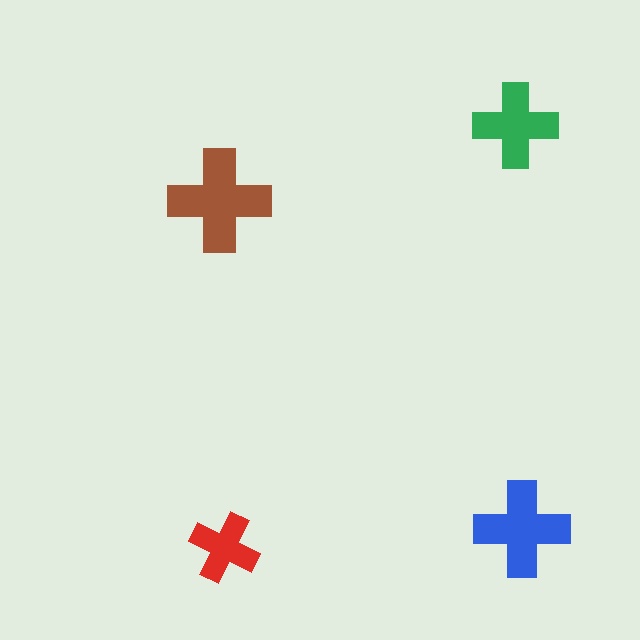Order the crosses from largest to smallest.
the brown one, the blue one, the green one, the red one.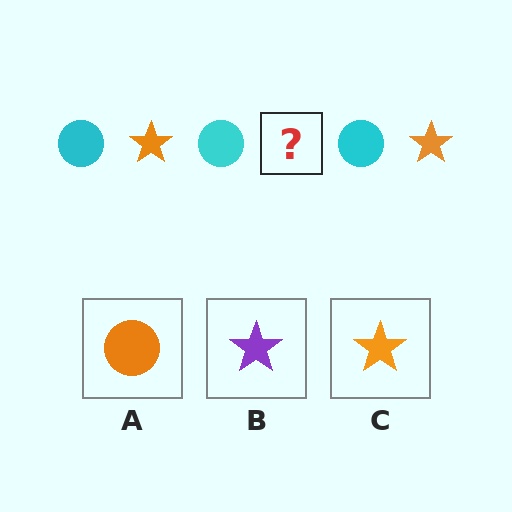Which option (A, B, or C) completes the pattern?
C.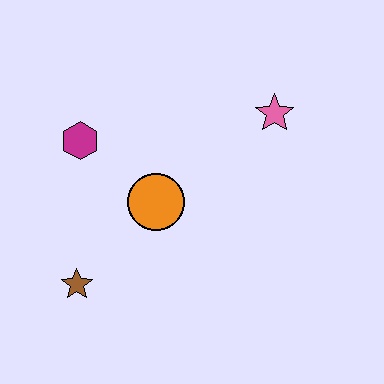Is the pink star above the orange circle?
Yes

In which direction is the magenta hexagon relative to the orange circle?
The magenta hexagon is to the left of the orange circle.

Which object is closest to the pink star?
The orange circle is closest to the pink star.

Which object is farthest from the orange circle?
The pink star is farthest from the orange circle.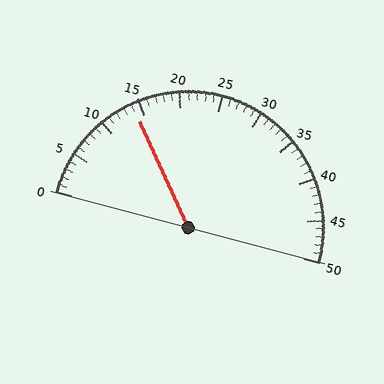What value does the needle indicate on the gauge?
The needle indicates approximately 14.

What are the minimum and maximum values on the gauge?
The gauge ranges from 0 to 50.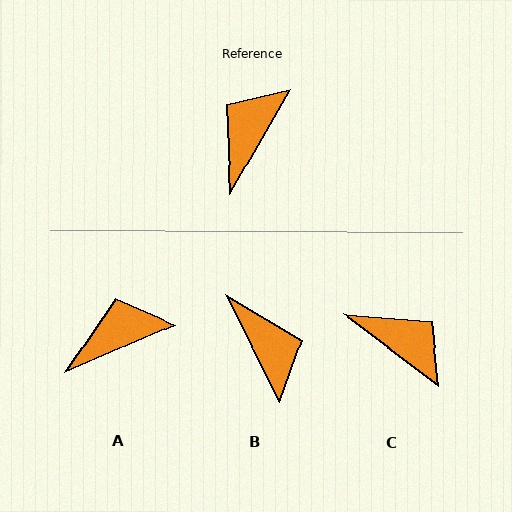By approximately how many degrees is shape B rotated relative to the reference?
Approximately 123 degrees clockwise.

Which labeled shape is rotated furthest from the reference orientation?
B, about 123 degrees away.